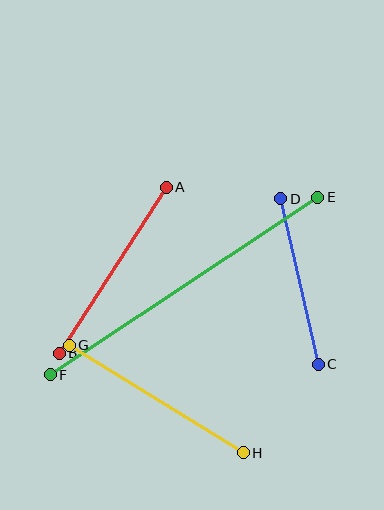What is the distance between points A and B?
The distance is approximately 198 pixels.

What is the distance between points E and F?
The distance is approximately 321 pixels.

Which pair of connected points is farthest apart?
Points E and F are farthest apart.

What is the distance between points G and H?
The distance is approximately 204 pixels.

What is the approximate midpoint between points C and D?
The midpoint is at approximately (299, 281) pixels.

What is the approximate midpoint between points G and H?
The midpoint is at approximately (156, 399) pixels.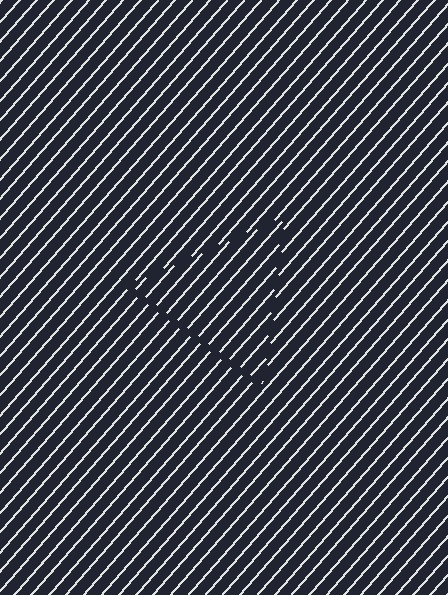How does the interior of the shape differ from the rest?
The interior of the shape contains the same grating, shifted by half a period — the contour is defined by the phase discontinuity where line-ends from the inner and outer gratings abut.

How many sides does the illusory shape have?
3 sides — the line-ends trace a triangle.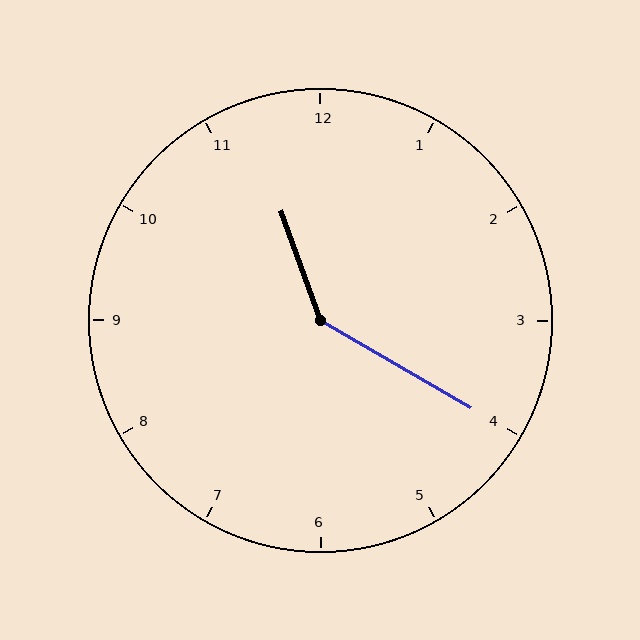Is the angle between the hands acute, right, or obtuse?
It is obtuse.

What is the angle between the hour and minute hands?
Approximately 140 degrees.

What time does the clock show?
11:20.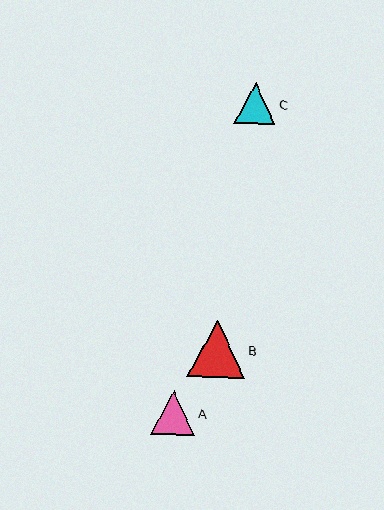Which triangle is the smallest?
Triangle C is the smallest with a size of approximately 42 pixels.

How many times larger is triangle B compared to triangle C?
Triangle B is approximately 1.4 times the size of triangle C.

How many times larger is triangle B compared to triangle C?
Triangle B is approximately 1.4 times the size of triangle C.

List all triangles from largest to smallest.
From largest to smallest: B, A, C.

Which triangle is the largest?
Triangle B is the largest with a size of approximately 57 pixels.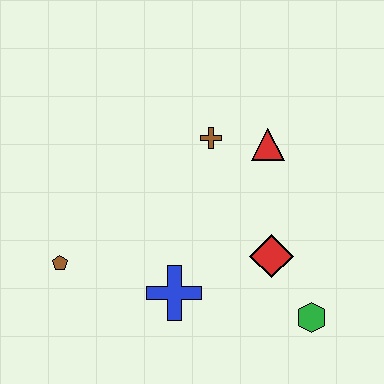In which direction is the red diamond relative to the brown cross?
The red diamond is below the brown cross.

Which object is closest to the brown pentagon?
The blue cross is closest to the brown pentagon.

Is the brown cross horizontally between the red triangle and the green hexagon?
No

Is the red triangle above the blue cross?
Yes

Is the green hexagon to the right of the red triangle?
Yes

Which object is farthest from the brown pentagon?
The green hexagon is farthest from the brown pentagon.